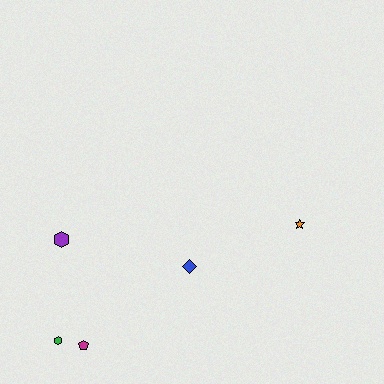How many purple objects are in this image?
There is 1 purple object.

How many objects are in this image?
There are 5 objects.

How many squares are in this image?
There are no squares.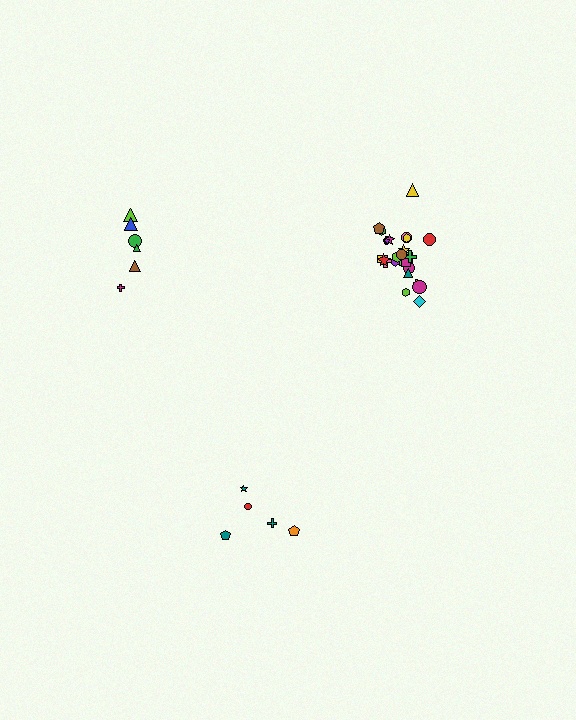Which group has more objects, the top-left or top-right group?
The top-right group.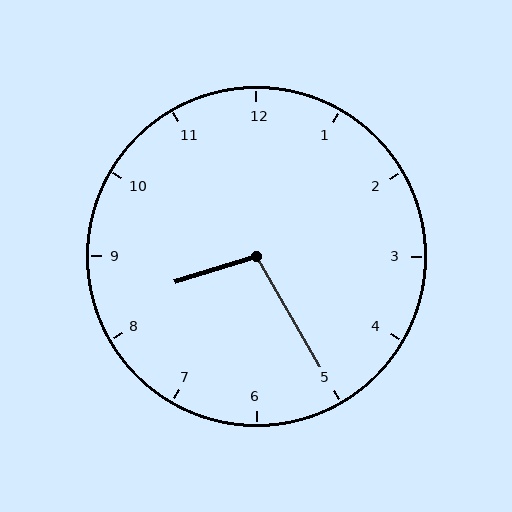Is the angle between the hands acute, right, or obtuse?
It is obtuse.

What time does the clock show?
8:25.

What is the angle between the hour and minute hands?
Approximately 102 degrees.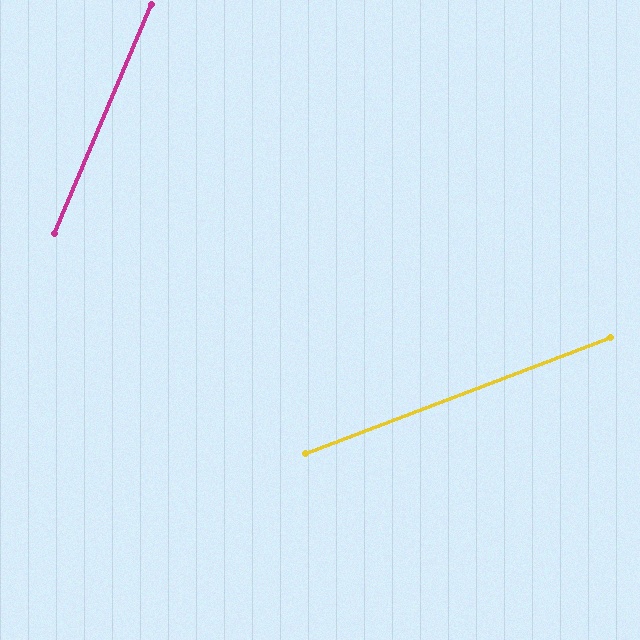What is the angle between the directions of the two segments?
Approximately 46 degrees.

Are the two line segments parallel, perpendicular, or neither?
Neither parallel nor perpendicular — they differ by about 46°.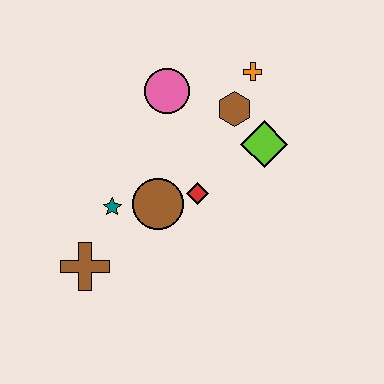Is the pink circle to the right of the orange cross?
No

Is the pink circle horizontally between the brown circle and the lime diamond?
Yes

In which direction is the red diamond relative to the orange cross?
The red diamond is below the orange cross.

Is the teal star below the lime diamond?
Yes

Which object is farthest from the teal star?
The orange cross is farthest from the teal star.